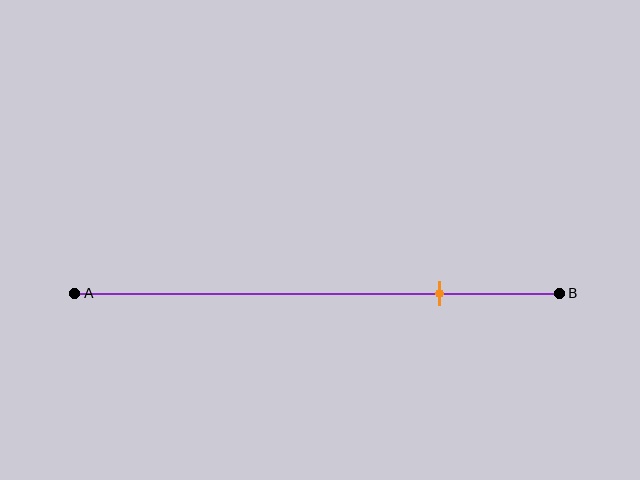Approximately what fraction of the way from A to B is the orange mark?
The orange mark is approximately 75% of the way from A to B.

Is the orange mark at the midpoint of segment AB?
No, the mark is at about 75% from A, not at the 50% midpoint.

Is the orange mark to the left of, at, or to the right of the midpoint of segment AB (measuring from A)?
The orange mark is to the right of the midpoint of segment AB.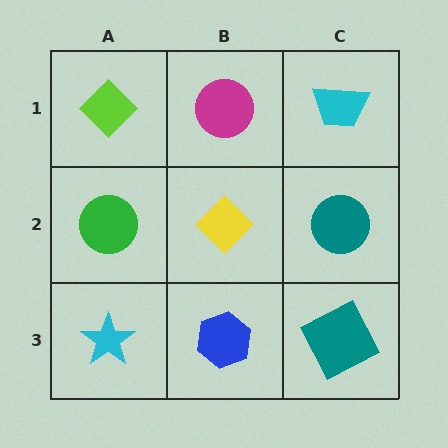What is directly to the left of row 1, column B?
A lime diamond.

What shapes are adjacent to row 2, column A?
A lime diamond (row 1, column A), a cyan star (row 3, column A), a yellow diamond (row 2, column B).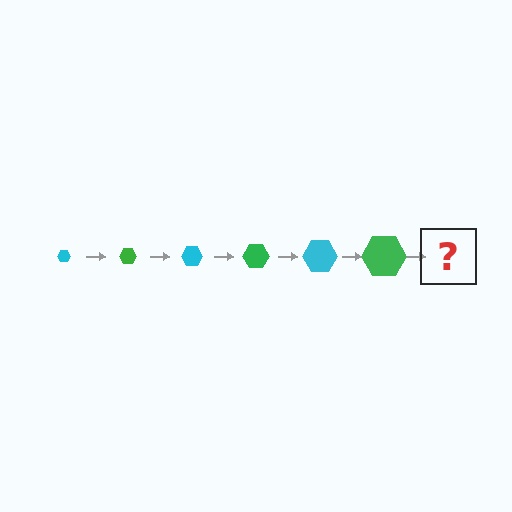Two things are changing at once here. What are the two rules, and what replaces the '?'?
The two rules are that the hexagon grows larger each step and the color cycles through cyan and green. The '?' should be a cyan hexagon, larger than the previous one.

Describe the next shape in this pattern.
It should be a cyan hexagon, larger than the previous one.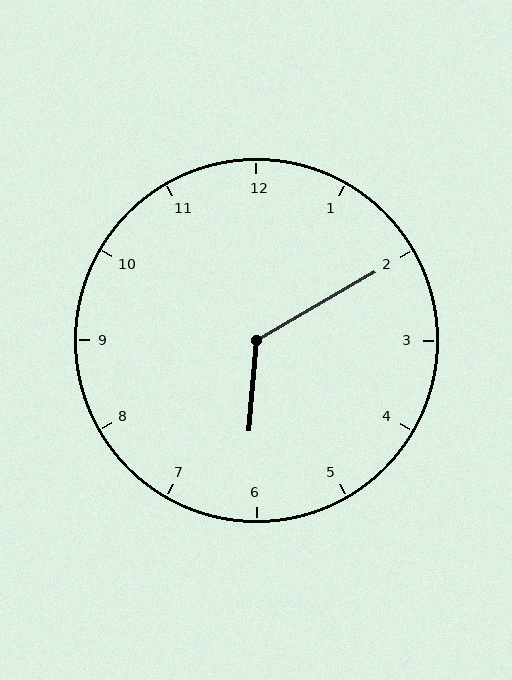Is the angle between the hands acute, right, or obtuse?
It is obtuse.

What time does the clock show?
6:10.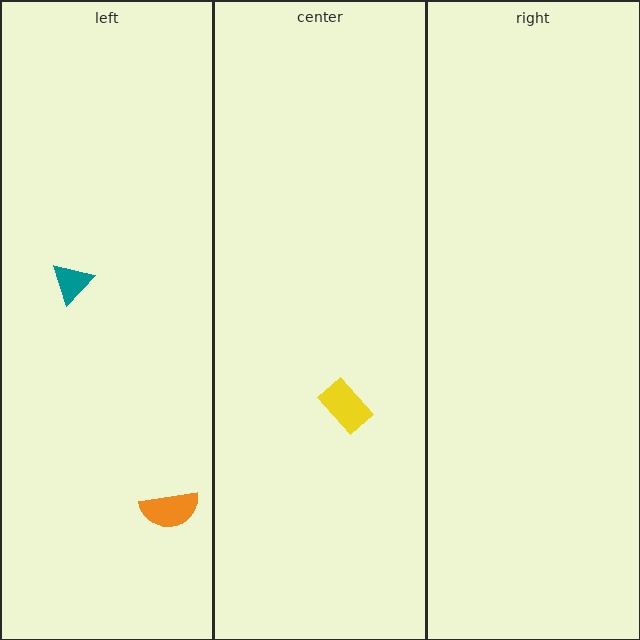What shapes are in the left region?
The orange semicircle, the teal triangle.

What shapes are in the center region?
The yellow rectangle.